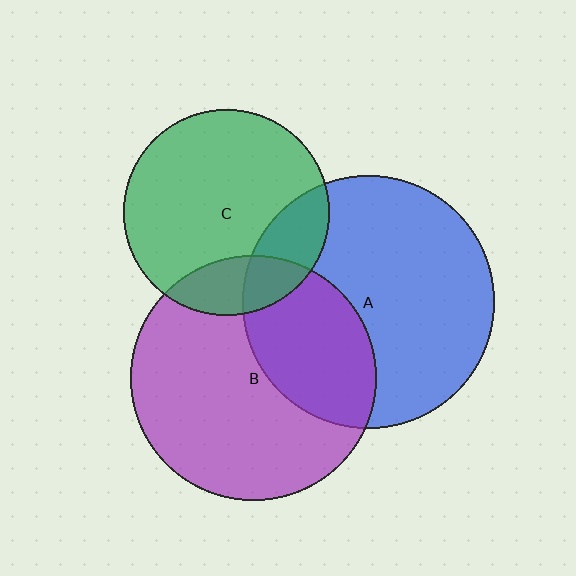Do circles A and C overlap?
Yes.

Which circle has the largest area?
Circle A (blue).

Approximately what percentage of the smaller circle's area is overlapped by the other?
Approximately 20%.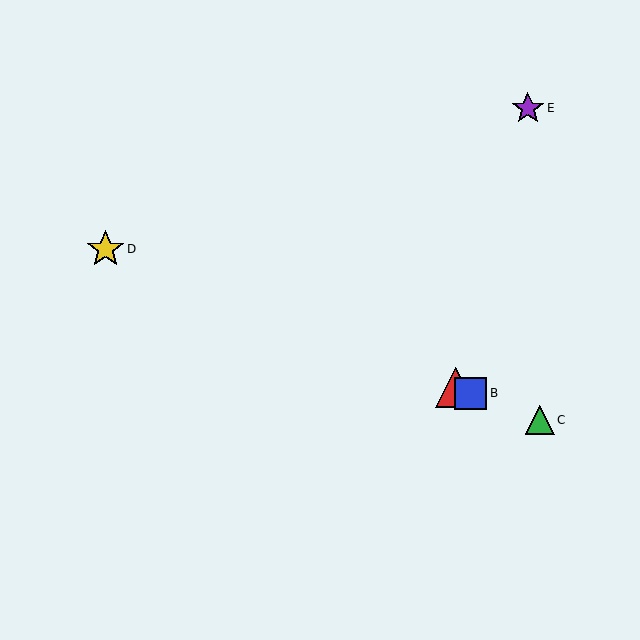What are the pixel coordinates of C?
Object C is at (540, 420).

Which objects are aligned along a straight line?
Objects A, B, C, D are aligned along a straight line.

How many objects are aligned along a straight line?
4 objects (A, B, C, D) are aligned along a straight line.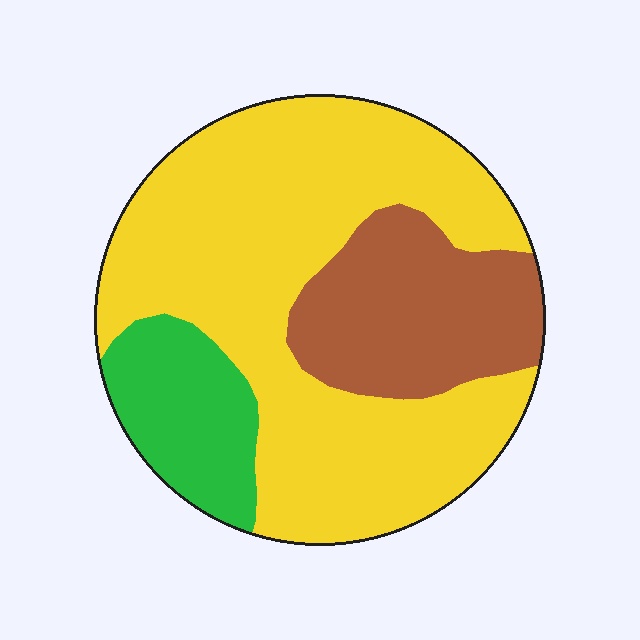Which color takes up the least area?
Green, at roughly 15%.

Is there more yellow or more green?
Yellow.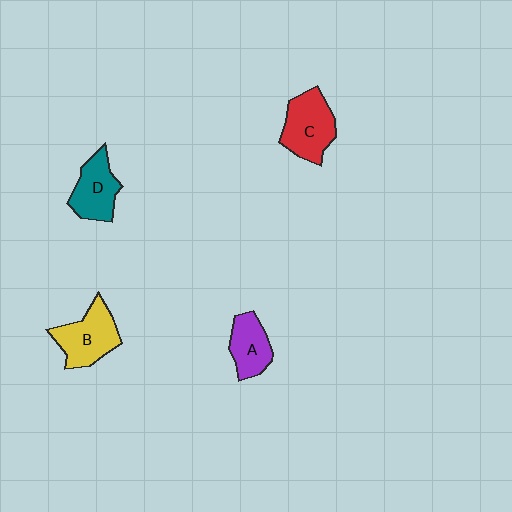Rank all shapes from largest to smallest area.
From largest to smallest: C (red), B (yellow), D (teal), A (purple).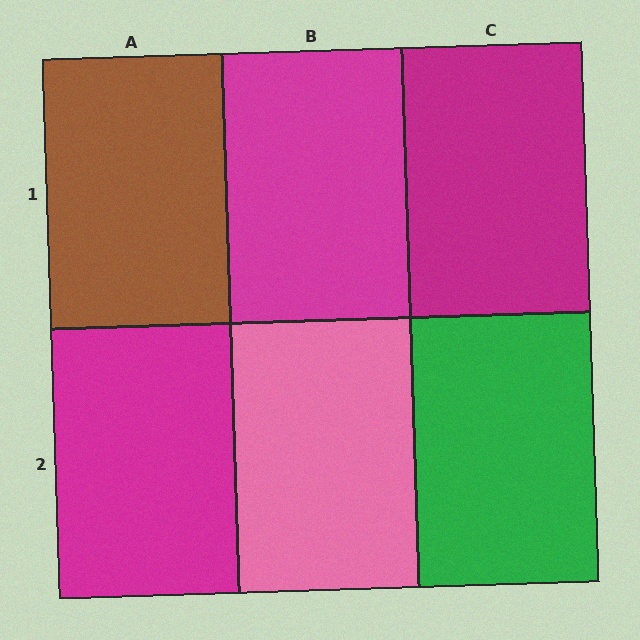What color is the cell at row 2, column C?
Green.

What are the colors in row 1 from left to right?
Brown, magenta, magenta.